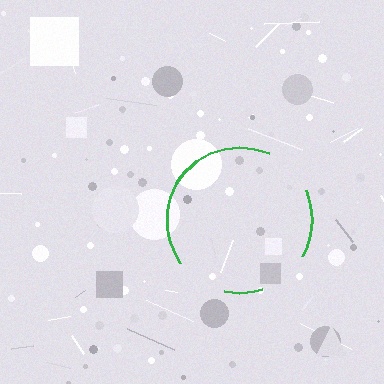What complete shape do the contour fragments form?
The contour fragments form a circle.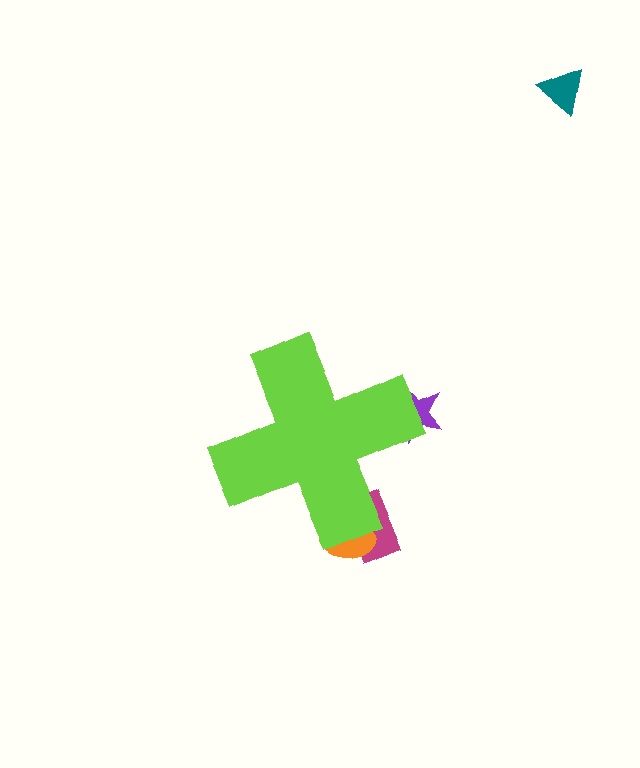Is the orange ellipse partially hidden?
Yes, the orange ellipse is partially hidden behind the lime cross.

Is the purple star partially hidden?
Yes, the purple star is partially hidden behind the lime cross.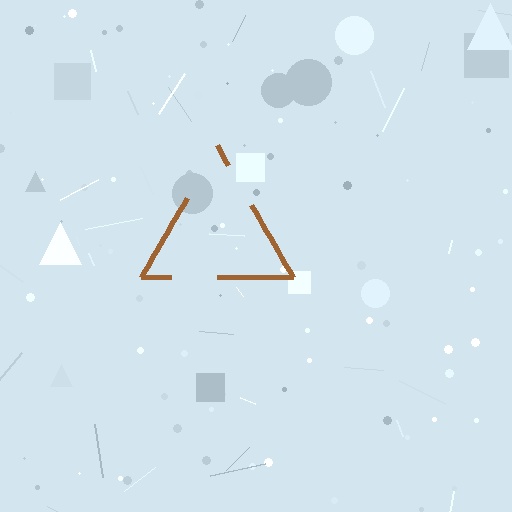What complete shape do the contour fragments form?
The contour fragments form a triangle.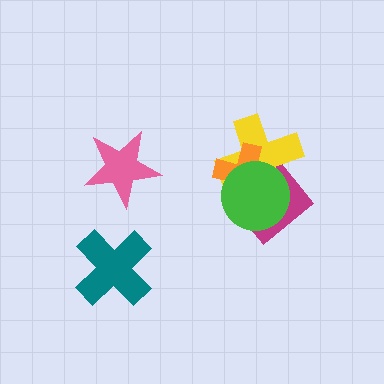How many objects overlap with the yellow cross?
3 objects overlap with the yellow cross.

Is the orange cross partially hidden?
Yes, it is partially covered by another shape.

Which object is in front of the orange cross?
The green circle is in front of the orange cross.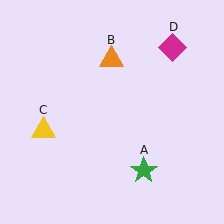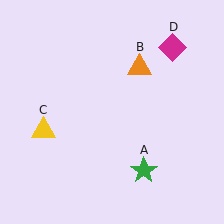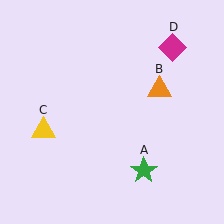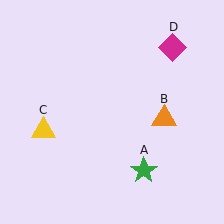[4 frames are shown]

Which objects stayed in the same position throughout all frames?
Green star (object A) and yellow triangle (object C) and magenta diamond (object D) remained stationary.